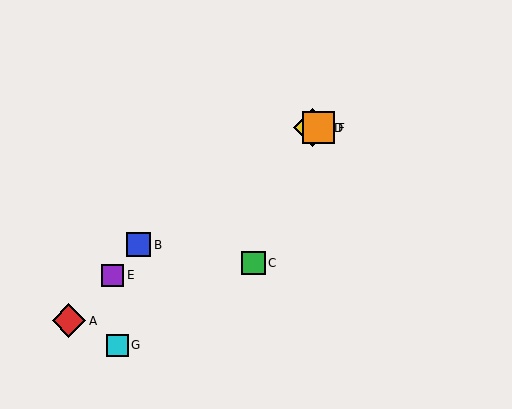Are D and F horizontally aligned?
Yes, both are at y≈128.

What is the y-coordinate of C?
Object C is at y≈263.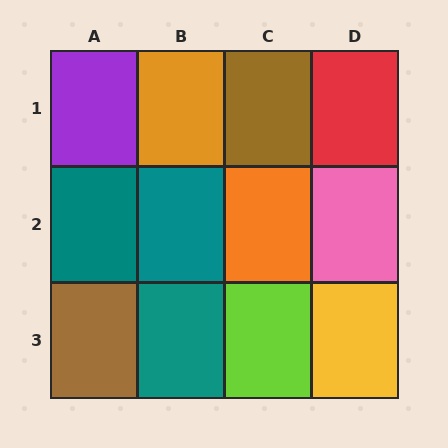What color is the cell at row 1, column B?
Orange.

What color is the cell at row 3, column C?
Lime.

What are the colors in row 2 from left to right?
Teal, teal, orange, pink.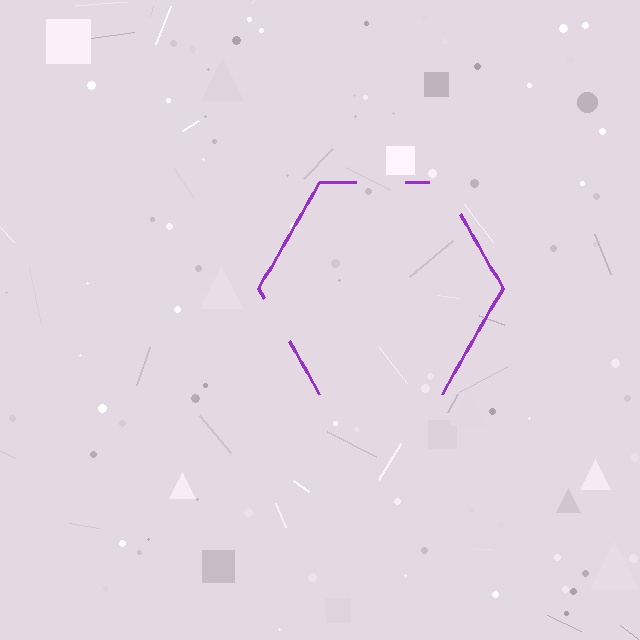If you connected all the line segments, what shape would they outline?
They would outline a hexagon.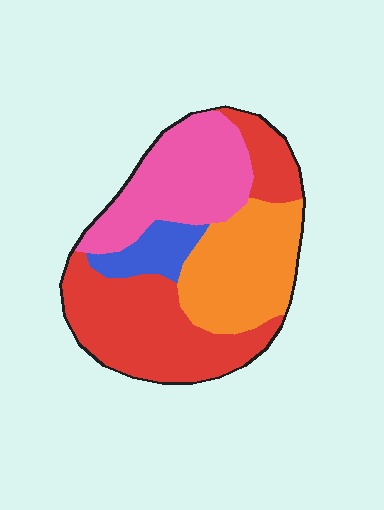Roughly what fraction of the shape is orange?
Orange takes up about one quarter (1/4) of the shape.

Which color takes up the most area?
Red, at roughly 40%.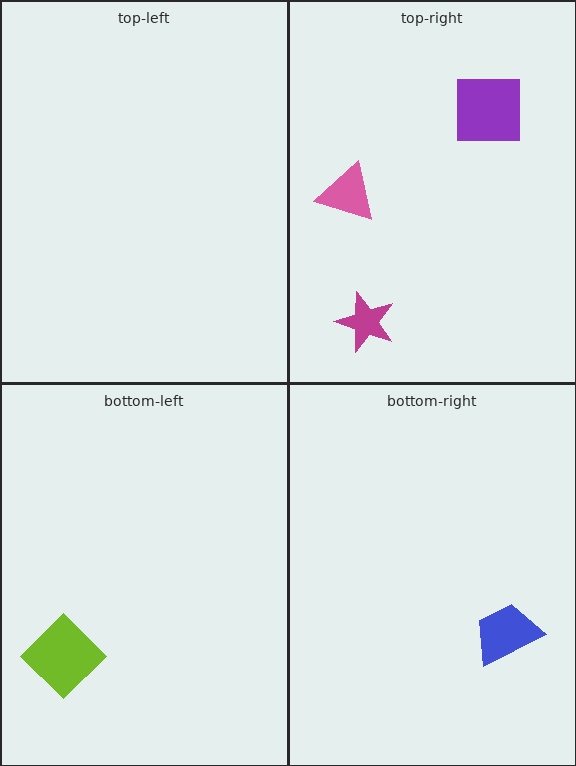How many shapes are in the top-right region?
3.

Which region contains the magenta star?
The top-right region.